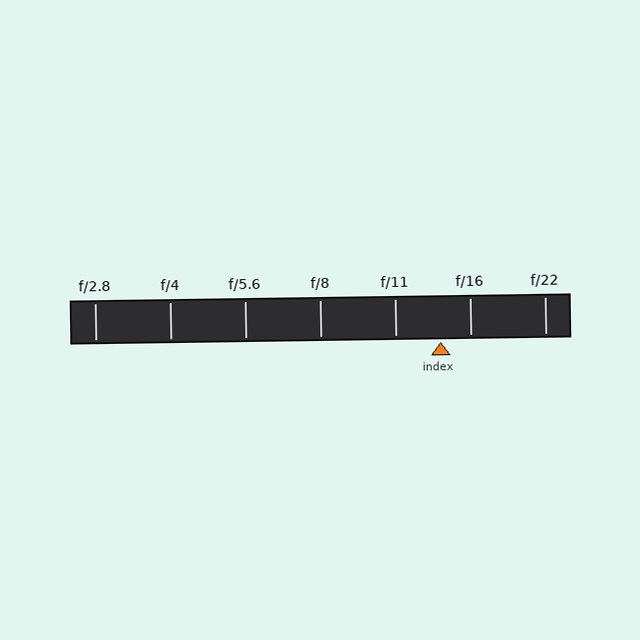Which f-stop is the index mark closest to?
The index mark is closest to f/16.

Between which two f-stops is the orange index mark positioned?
The index mark is between f/11 and f/16.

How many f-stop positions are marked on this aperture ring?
There are 7 f-stop positions marked.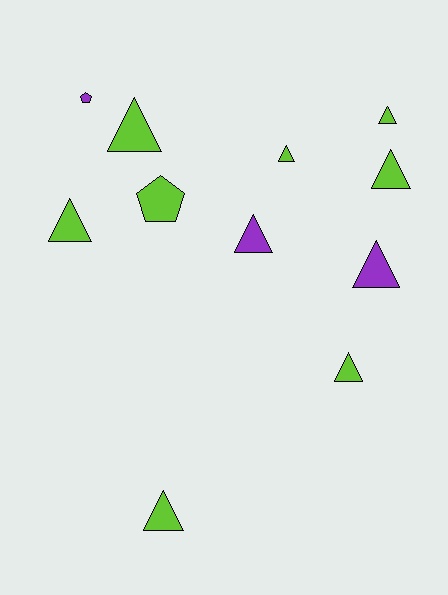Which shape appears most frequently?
Triangle, with 9 objects.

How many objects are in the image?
There are 11 objects.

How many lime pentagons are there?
There is 1 lime pentagon.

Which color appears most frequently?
Lime, with 8 objects.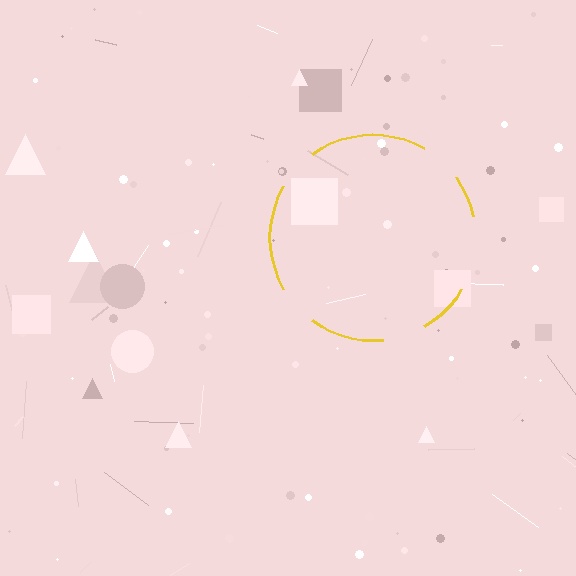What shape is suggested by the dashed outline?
The dashed outline suggests a circle.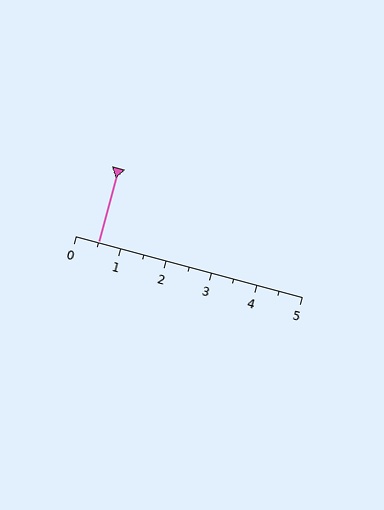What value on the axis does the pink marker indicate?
The marker indicates approximately 0.5.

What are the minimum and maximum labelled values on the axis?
The axis runs from 0 to 5.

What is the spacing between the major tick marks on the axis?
The major ticks are spaced 1 apart.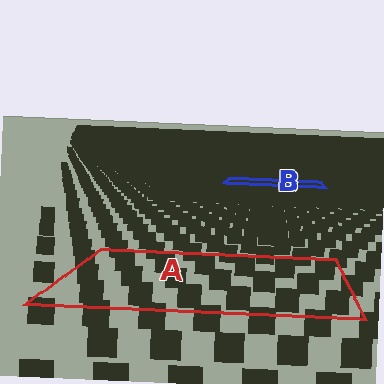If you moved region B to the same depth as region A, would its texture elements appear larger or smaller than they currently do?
They would appear larger. At a closer depth, the same texture elements are projected at a bigger on-screen size.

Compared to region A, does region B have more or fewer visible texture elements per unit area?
Region B has more texture elements per unit area — they are packed more densely because it is farther away.